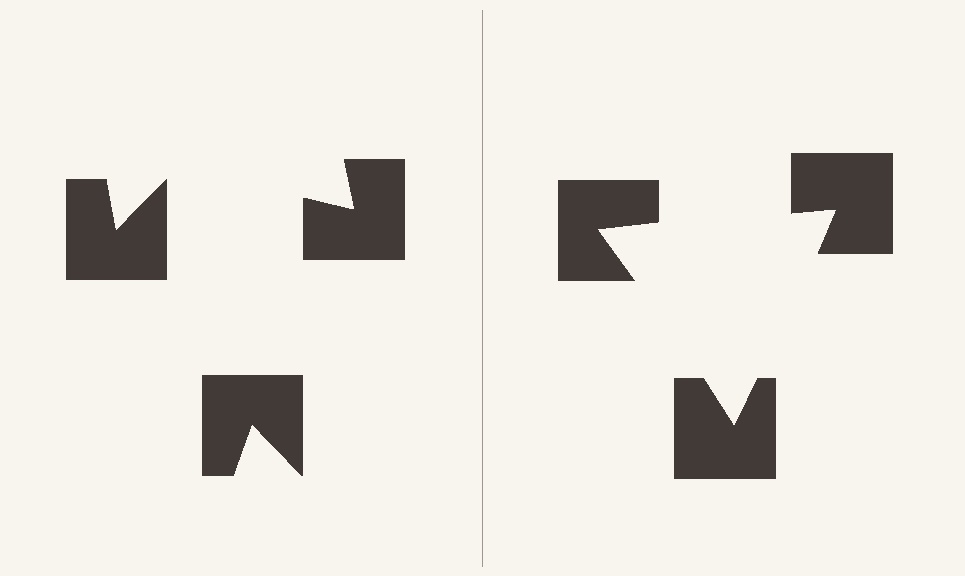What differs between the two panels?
The notched squares are positioned identically on both sides; only the wedge orientations differ. On the right they align to a triangle; on the left they are misaligned.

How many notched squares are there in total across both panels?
6 — 3 on each side.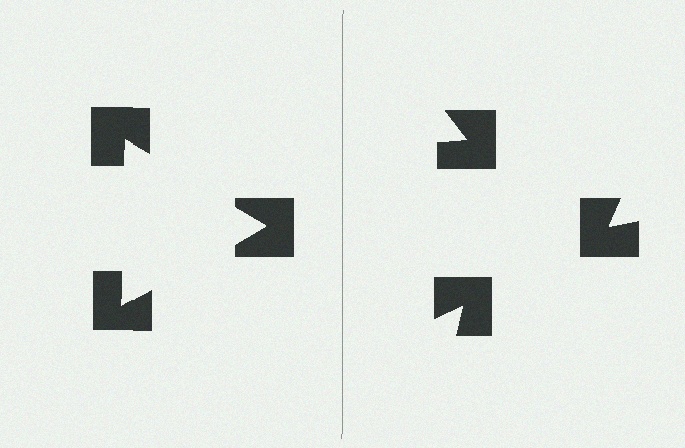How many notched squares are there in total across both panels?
6 — 3 on each side.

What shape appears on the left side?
An illusory triangle.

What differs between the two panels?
The notched squares are positioned identically on both sides; only the wedge orientations differ. On the left they align to a triangle; on the right they are misaligned.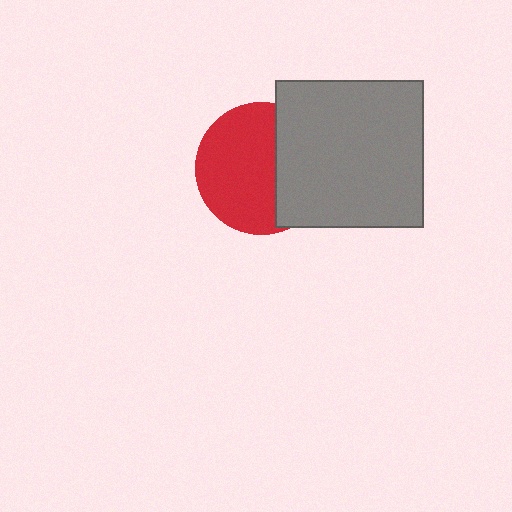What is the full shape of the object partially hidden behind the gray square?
The partially hidden object is a red circle.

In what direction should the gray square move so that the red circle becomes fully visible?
The gray square should move right. That is the shortest direction to clear the overlap and leave the red circle fully visible.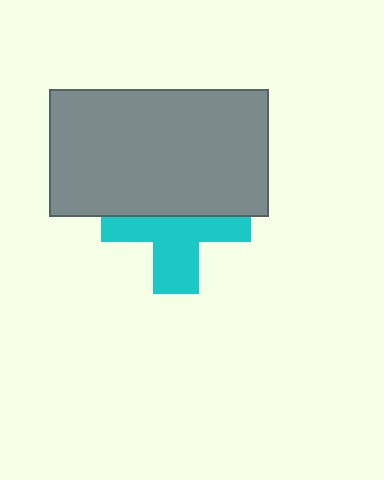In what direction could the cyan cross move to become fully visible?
The cyan cross could move down. That would shift it out from behind the gray rectangle entirely.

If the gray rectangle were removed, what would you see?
You would see the complete cyan cross.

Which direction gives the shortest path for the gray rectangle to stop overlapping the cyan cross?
Moving up gives the shortest separation.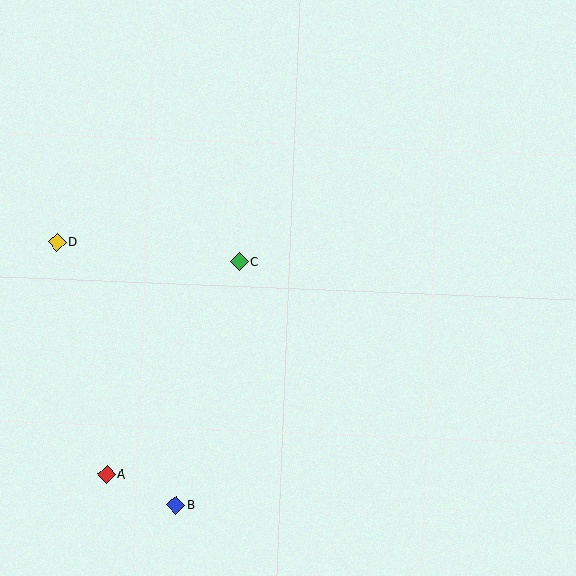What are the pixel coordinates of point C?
Point C is at (239, 261).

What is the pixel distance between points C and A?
The distance between C and A is 251 pixels.